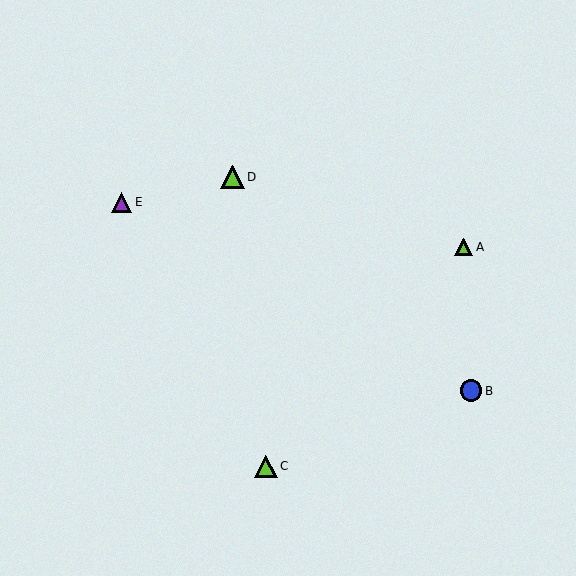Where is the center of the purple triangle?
The center of the purple triangle is at (122, 202).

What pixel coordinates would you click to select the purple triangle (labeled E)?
Click at (122, 202) to select the purple triangle E.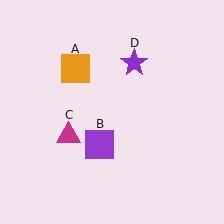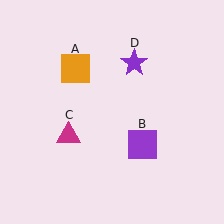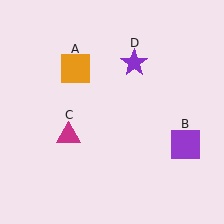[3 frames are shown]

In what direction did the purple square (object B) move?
The purple square (object B) moved right.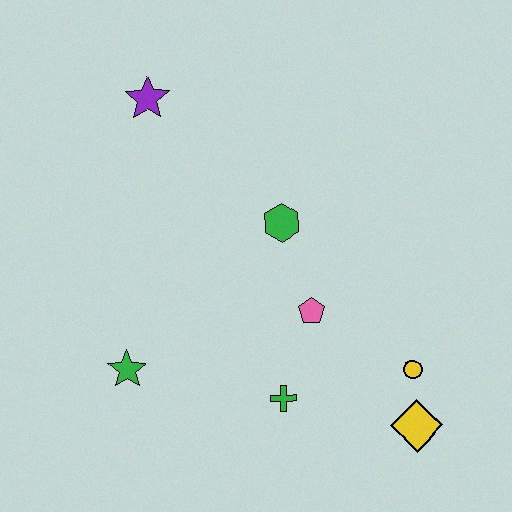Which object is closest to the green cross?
The pink pentagon is closest to the green cross.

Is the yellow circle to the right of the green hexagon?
Yes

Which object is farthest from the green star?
The yellow diamond is farthest from the green star.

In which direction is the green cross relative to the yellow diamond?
The green cross is to the left of the yellow diamond.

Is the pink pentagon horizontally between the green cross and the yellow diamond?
Yes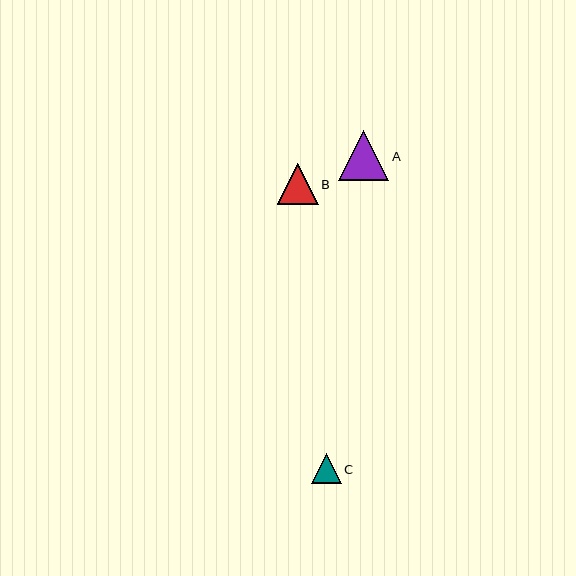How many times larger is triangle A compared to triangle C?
Triangle A is approximately 1.7 times the size of triangle C.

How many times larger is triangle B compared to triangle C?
Triangle B is approximately 1.4 times the size of triangle C.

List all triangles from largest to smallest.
From largest to smallest: A, B, C.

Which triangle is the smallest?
Triangle C is the smallest with a size of approximately 30 pixels.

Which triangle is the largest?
Triangle A is the largest with a size of approximately 50 pixels.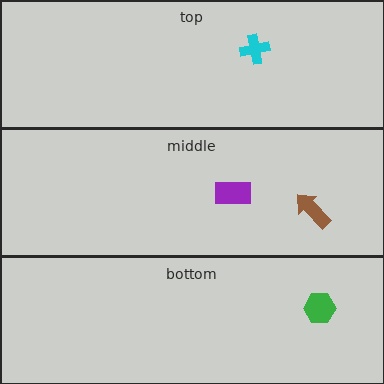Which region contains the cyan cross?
The top region.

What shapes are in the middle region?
The brown arrow, the purple rectangle.